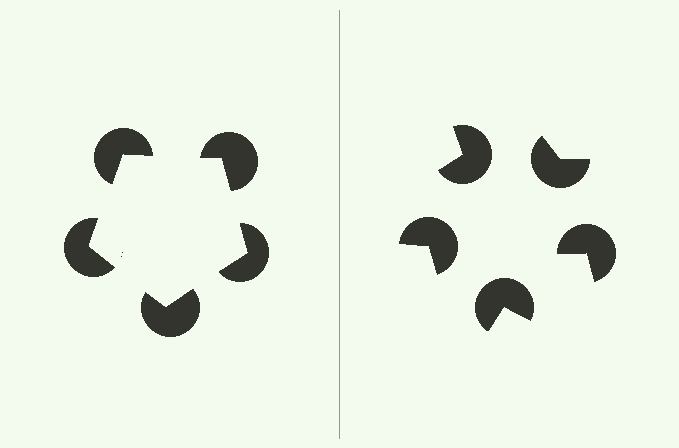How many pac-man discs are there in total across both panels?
10 — 5 on each side.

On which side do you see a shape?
An illusory pentagon appears on the left side. On the right side the wedge cuts are rotated, so no coherent shape forms.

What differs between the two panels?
The pac-man discs are positioned identically on both sides; only the wedge orientations differ. On the left they align to a pentagon; on the right they are misaligned.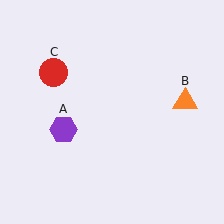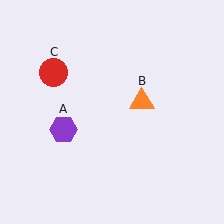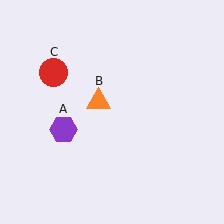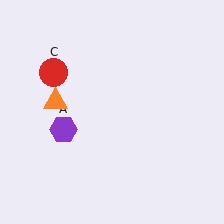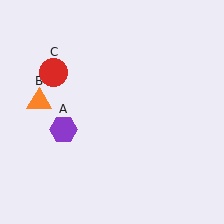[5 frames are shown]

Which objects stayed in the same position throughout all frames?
Purple hexagon (object A) and red circle (object C) remained stationary.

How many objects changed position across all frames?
1 object changed position: orange triangle (object B).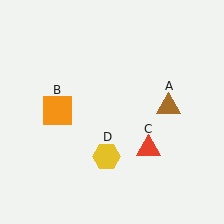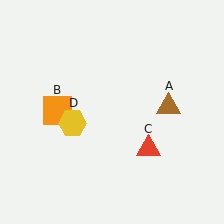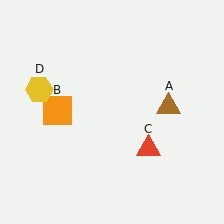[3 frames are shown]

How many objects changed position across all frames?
1 object changed position: yellow hexagon (object D).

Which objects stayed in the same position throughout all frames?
Brown triangle (object A) and orange square (object B) and red triangle (object C) remained stationary.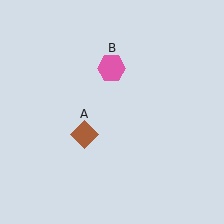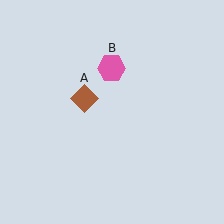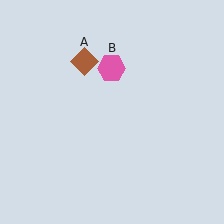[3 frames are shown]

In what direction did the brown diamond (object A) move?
The brown diamond (object A) moved up.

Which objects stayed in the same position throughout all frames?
Pink hexagon (object B) remained stationary.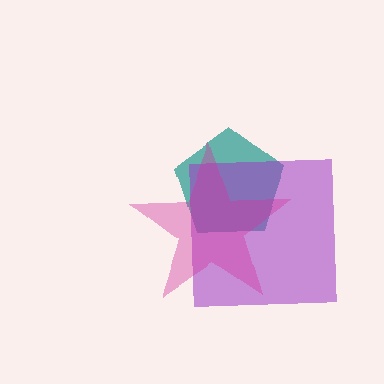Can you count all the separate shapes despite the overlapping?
Yes, there are 3 separate shapes.